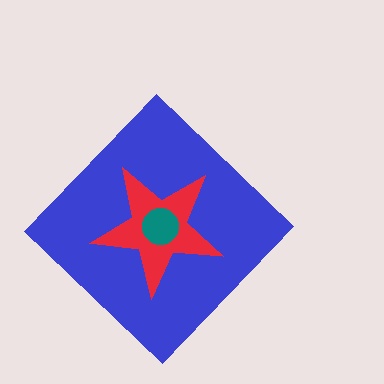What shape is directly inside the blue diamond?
The red star.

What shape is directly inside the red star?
The teal circle.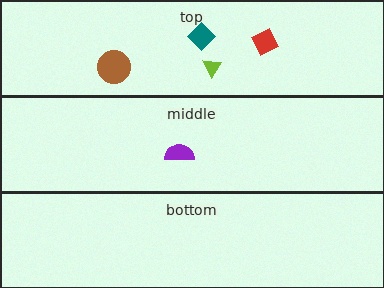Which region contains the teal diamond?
The top region.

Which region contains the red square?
The top region.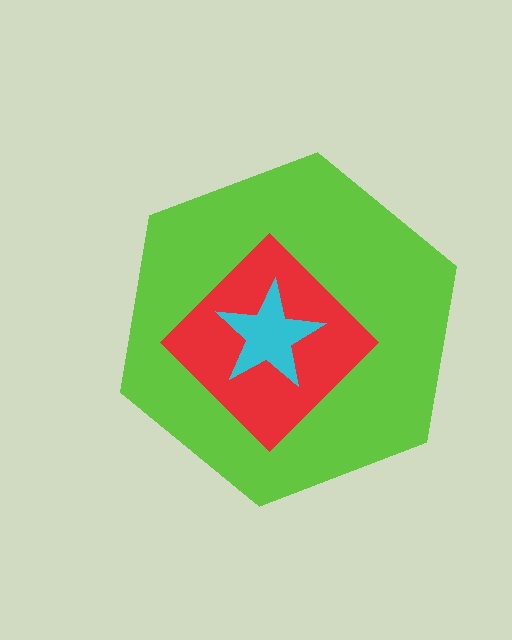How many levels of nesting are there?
3.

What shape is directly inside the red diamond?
The cyan star.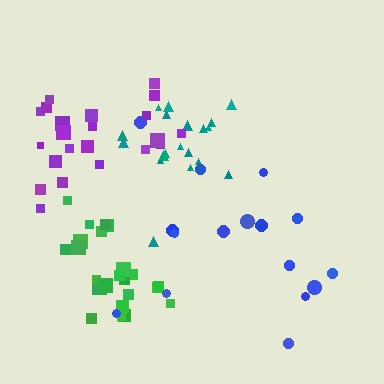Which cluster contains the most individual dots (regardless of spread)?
Green (23).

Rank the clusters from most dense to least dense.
green, teal, purple, blue.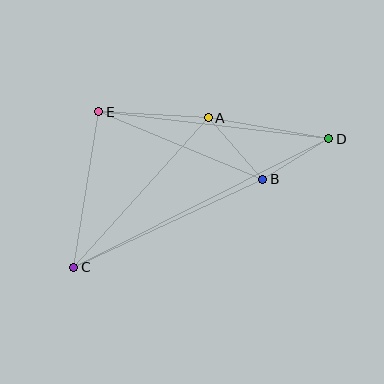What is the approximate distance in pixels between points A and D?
The distance between A and D is approximately 122 pixels.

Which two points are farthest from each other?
Points C and D are farthest from each other.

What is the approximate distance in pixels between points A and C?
The distance between A and C is approximately 201 pixels.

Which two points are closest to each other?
Points B and D are closest to each other.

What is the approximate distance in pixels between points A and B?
The distance between A and B is approximately 82 pixels.